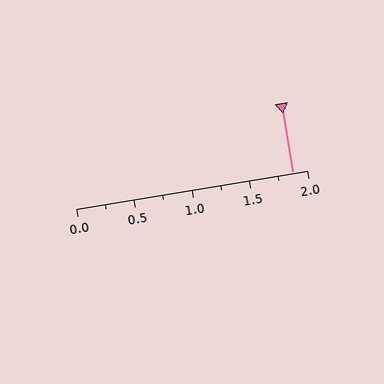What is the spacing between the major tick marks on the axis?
The major ticks are spaced 0.5 apart.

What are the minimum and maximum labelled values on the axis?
The axis runs from 0.0 to 2.0.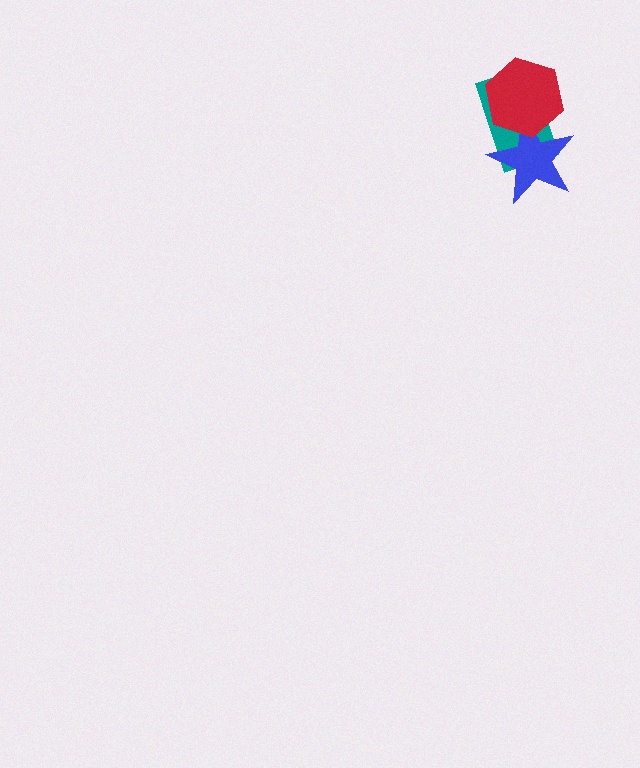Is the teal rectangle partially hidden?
Yes, it is partially covered by another shape.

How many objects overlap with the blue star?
2 objects overlap with the blue star.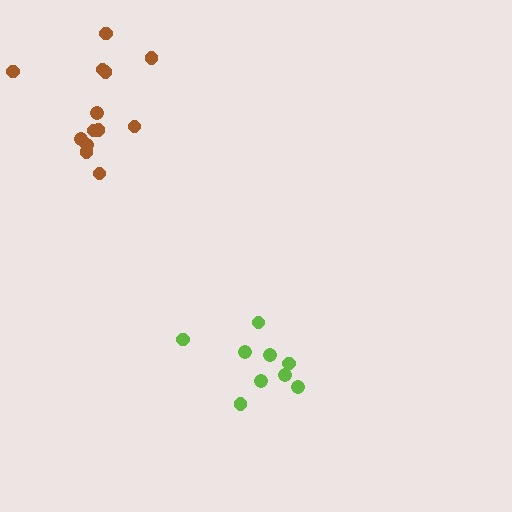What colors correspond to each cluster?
The clusters are colored: lime, brown.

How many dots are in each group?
Group 1: 9 dots, Group 2: 13 dots (22 total).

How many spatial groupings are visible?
There are 2 spatial groupings.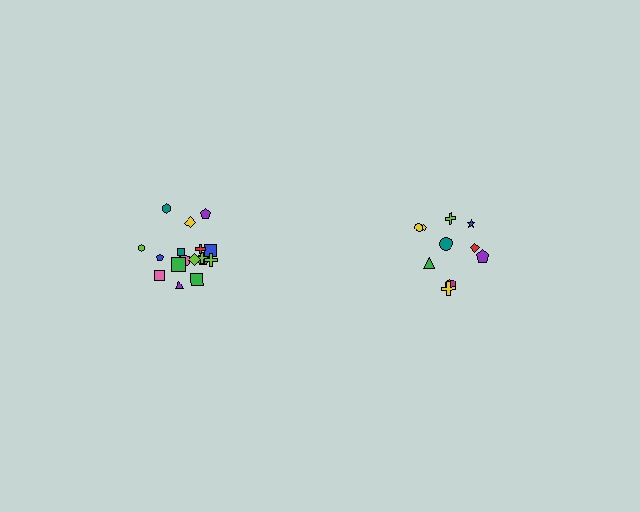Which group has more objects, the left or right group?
The left group.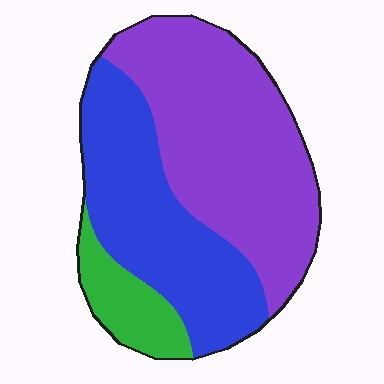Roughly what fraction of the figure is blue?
Blue takes up between a quarter and a half of the figure.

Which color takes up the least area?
Green, at roughly 10%.